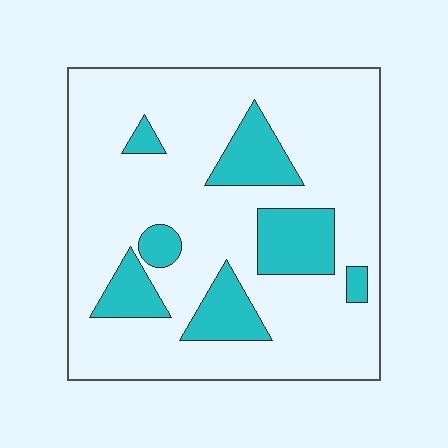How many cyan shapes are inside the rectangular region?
7.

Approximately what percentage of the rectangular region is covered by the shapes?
Approximately 20%.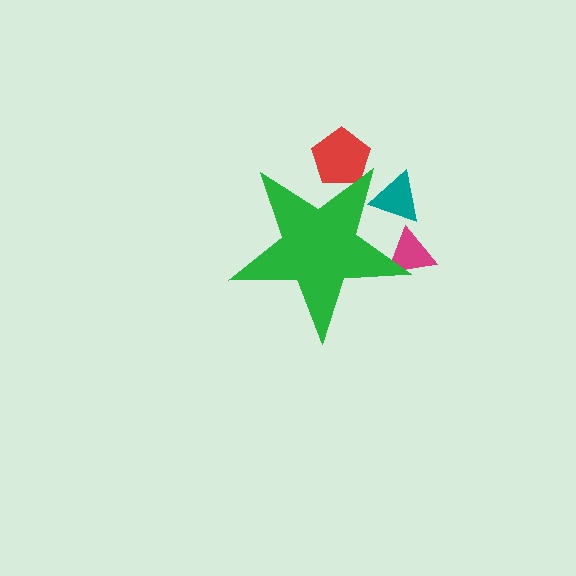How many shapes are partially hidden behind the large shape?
3 shapes are partially hidden.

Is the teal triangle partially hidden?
Yes, the teal triangle is partially hidden behind the green star.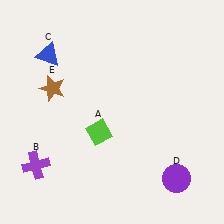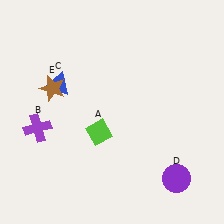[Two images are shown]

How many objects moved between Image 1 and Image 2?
2 objects moved between the two images.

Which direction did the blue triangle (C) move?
The blue triangle (C) moved down.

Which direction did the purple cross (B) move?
The purple cross (B) moved up.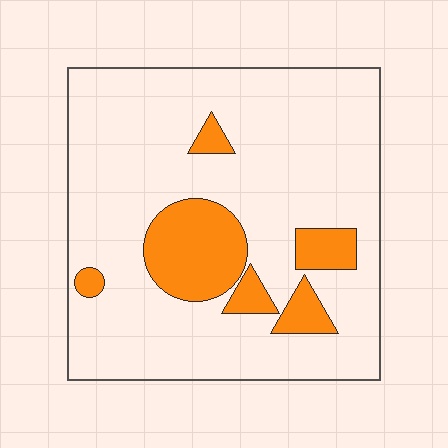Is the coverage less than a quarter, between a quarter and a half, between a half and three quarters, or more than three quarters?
Less than a quarter.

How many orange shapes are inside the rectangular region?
6.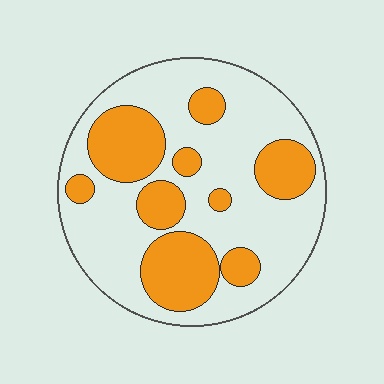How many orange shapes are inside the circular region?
9.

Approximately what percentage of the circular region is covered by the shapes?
Approximately 35%.